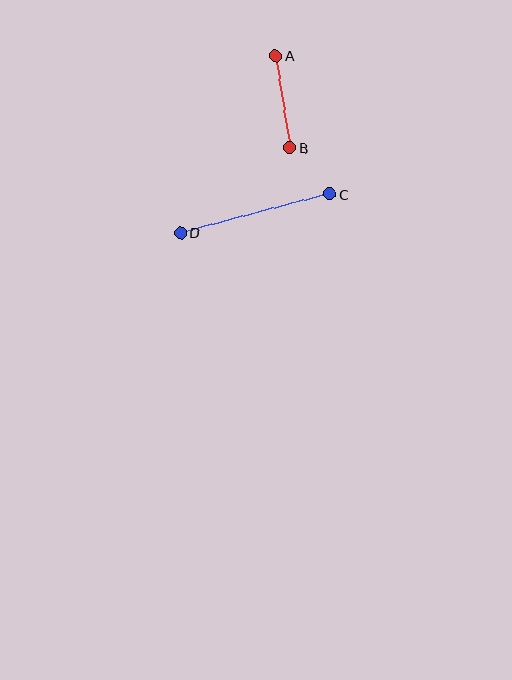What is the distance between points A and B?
The distance is approximately 93 pixels.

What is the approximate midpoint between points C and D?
The midpoint is at approximately (255, 213) pixels.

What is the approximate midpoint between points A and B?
The midpoint is at approximately (283, 102) pixels.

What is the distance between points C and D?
The distance is approximately 154 pixels.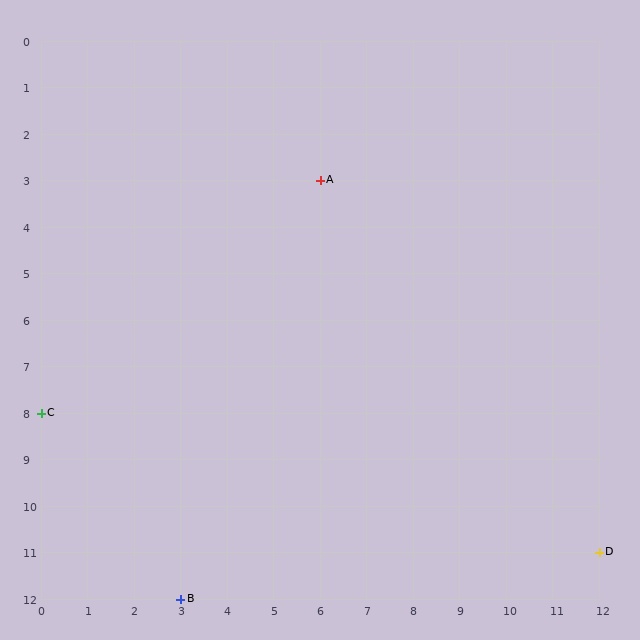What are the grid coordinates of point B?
Point B is at grid coordinates (3, 12).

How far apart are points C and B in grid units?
Points C and B are 3 columns and 4 rows apart (about 5.0 grid units diagonally).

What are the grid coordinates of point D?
Point D is at grid coordinates (12, 11).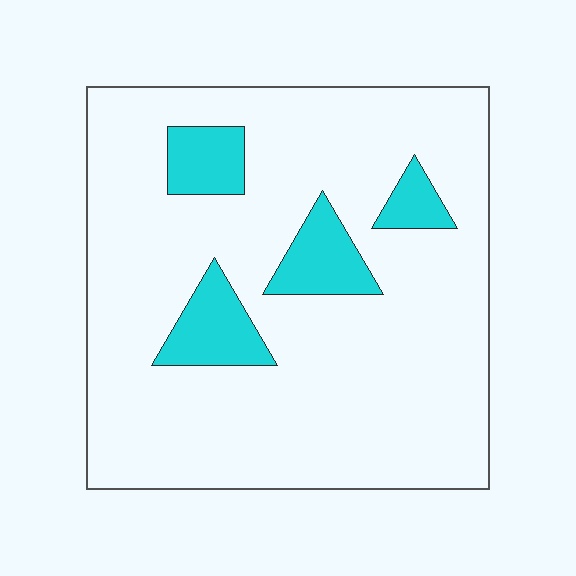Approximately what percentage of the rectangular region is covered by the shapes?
Approximately 15%.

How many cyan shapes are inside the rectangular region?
4.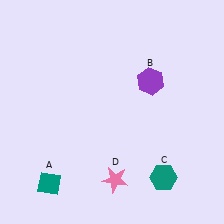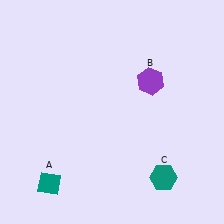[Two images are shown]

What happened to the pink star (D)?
The pink star (D) was removed in Image 2. It was in the bottom-right area of Image 1.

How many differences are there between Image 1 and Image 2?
There is 1 difference between the two images.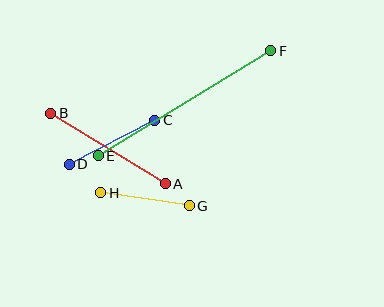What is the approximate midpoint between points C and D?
The midpoint is at approximately (112, 142) pixels.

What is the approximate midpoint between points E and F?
The midpoint is at approximately (185, 103) pixels.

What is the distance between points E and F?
The distance is approximately 202 pixels.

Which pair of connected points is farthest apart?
Points E and F are farthest apart.